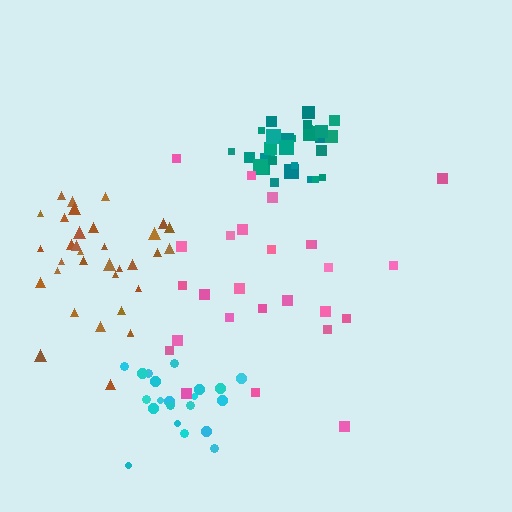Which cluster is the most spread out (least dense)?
Pink.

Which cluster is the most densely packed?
Teal.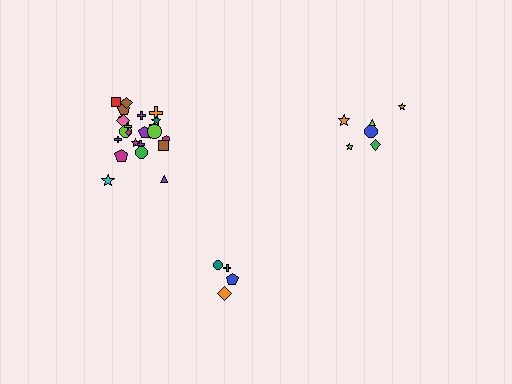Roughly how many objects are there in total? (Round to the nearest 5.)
Roughly 35 objects in total.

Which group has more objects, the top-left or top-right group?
The top-left group.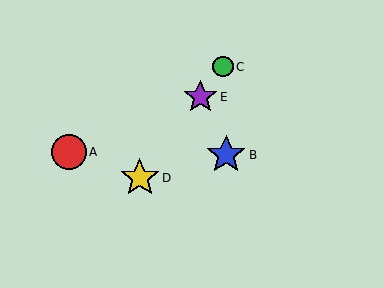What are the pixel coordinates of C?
Object C is at (223, 67).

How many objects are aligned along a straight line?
3 objects (C, D, E) are aligned along a straight line.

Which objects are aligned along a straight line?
Objects C, D, E are aligned along a straight line.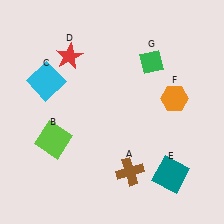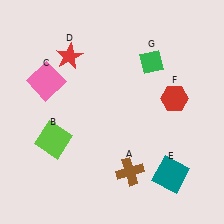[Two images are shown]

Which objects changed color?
C changed from cyan to pink. F changed from orange to red.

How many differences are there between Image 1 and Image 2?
There are 2 differences between the two images.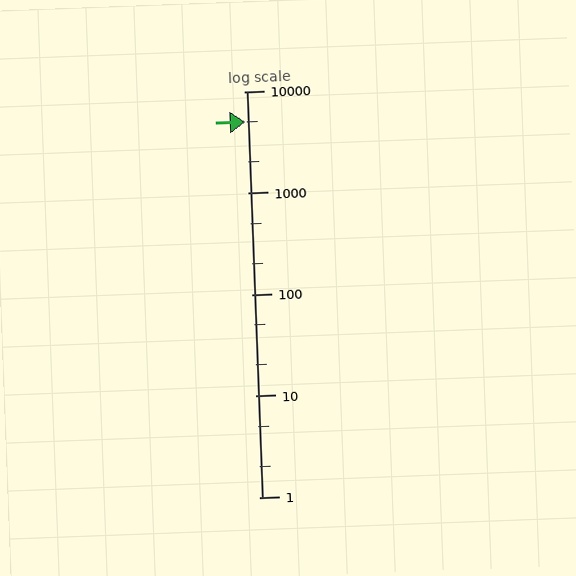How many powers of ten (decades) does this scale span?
The scale spans 4 decades, from 1 to 10000.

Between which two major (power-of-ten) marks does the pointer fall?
The pointer is between 1000 and 10000.